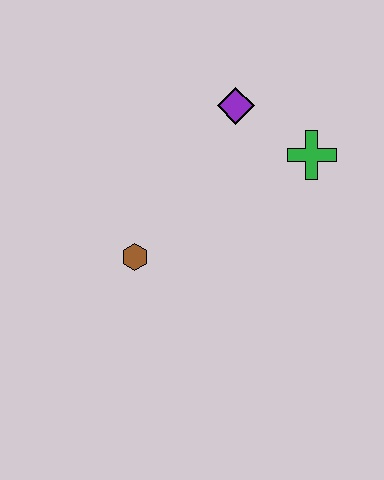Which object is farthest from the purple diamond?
The brown hexagon is farthest from the purple diamond.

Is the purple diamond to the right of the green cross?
No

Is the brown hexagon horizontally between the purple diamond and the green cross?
No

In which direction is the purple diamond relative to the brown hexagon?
The purple diamond is above the brown hexagon.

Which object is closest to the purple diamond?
The green cross is closest to the purple diamond.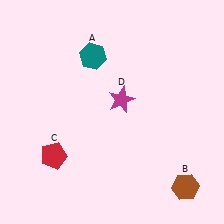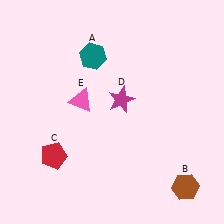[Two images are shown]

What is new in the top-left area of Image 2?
A pink triangle (E) was added in the top-left area of Image 2.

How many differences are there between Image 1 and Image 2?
There is 1 difference between the two images.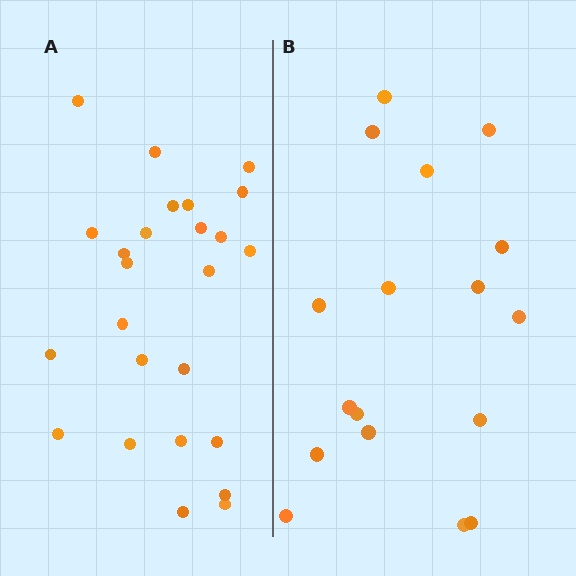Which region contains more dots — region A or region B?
Region A (the left region) has more dots.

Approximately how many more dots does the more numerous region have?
Region A has roughly 8 or so more dots than region B.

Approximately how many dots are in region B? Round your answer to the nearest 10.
About 20 dots. (The exact count is 17, which rounds to 20.)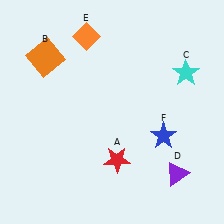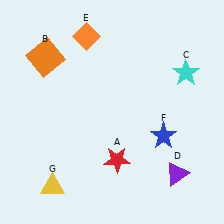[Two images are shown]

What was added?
A yellow triangle (G) was added in Image 2.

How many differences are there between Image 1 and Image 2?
There is 1 difference between the two images.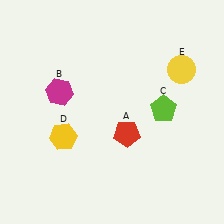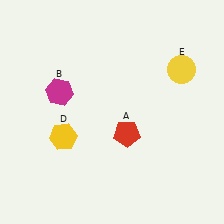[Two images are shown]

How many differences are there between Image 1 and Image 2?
There is 1 difference between the two images.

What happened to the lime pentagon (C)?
The lime pentagon (C) was removed in Image 2. It was in the top-right area of Image 1.